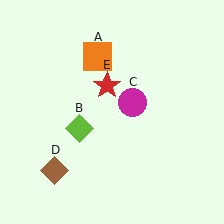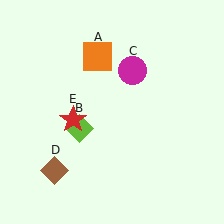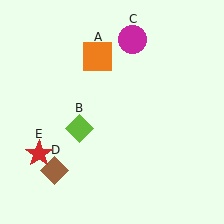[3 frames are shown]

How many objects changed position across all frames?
2 objects changed position: magenta circle (object C), red star (object E).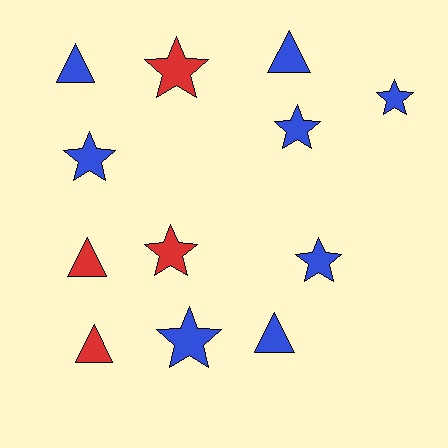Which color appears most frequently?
Blue, with 8 objects.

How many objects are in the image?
There are 12 objects.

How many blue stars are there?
There are 5 blue stars.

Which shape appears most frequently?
Star, with 7 objects.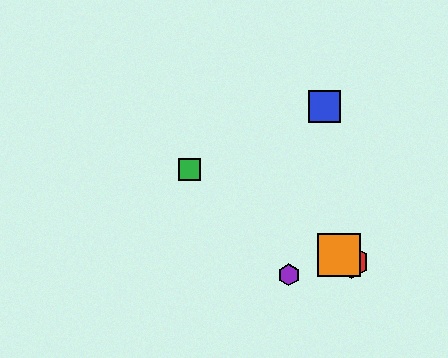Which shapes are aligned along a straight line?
The red hexagon, the green square, the yellow star, the orange square are aligned along a straight line.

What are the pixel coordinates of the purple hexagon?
The purple hexagon is at (289, 275).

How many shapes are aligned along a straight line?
4 shapes (the red hexagon, the green square, the yellow star, the orange square) are aligned along a straight line.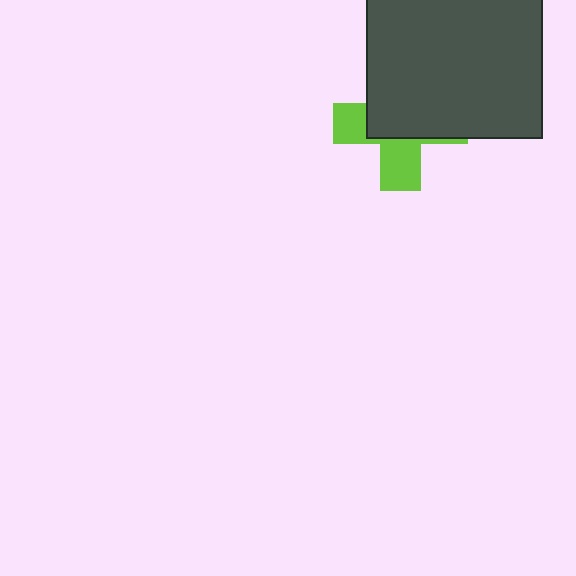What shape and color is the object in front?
The object in front is a dark gray square.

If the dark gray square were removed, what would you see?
You would see the complete lime cross.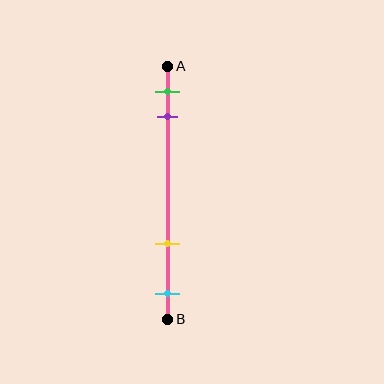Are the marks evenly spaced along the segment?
No, the marks are not evenly spaced.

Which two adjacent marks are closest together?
The green and purple marks are the closest adjacent pair.